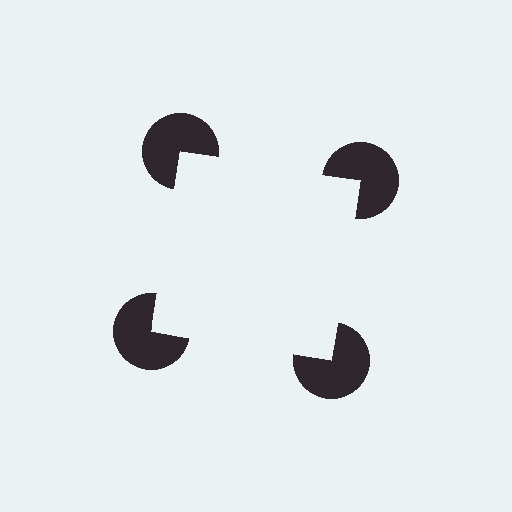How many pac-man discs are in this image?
There are 4 — one at each vertex of the illusory square.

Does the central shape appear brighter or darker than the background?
It typically appears slightly brighter than the background, even though no actual brightness change is drawn.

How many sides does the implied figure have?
4 sides.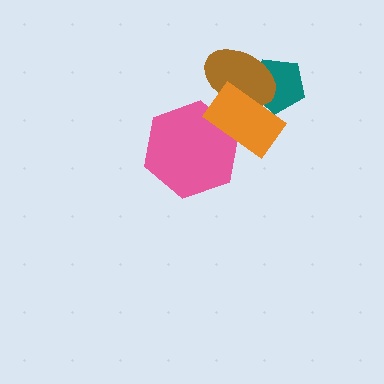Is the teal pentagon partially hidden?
Yes, it is partially covered by another shape.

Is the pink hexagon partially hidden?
Yes, it is partially covered by another shape.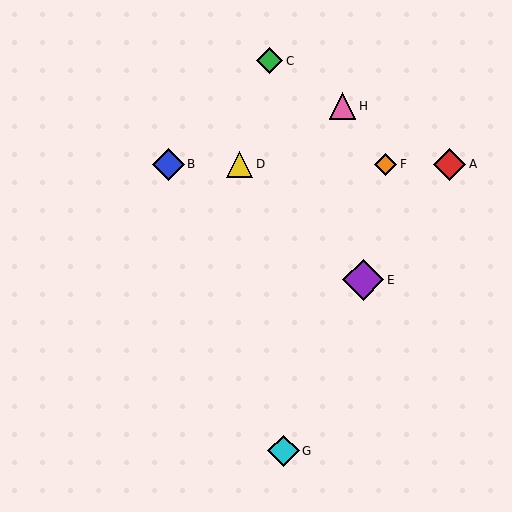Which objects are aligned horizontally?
Objects A, B, D, F are aligned horizontally.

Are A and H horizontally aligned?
No, A is at y≈164 and H is at y≈106.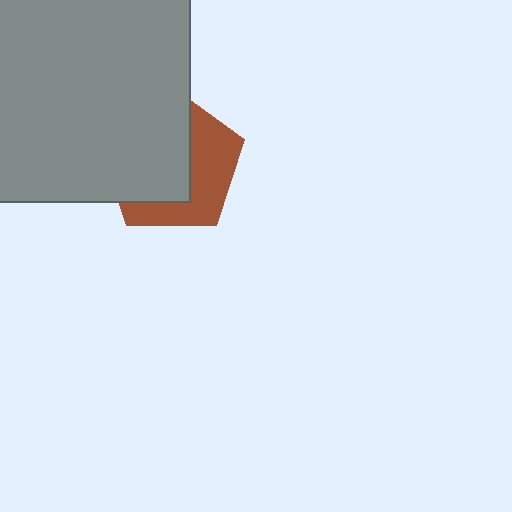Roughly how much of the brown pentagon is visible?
A small part of it is visible (roughly 42%).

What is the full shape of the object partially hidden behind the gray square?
The partially hidden object is a brown pentagon.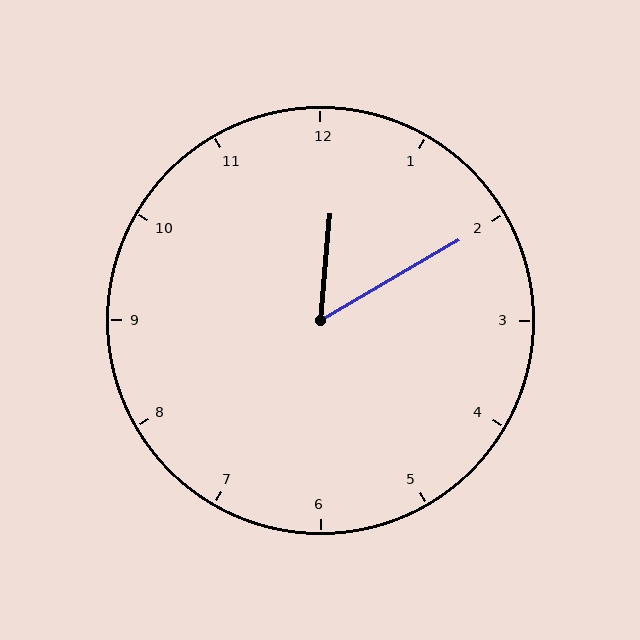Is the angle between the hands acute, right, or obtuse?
It is acute.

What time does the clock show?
12:10.